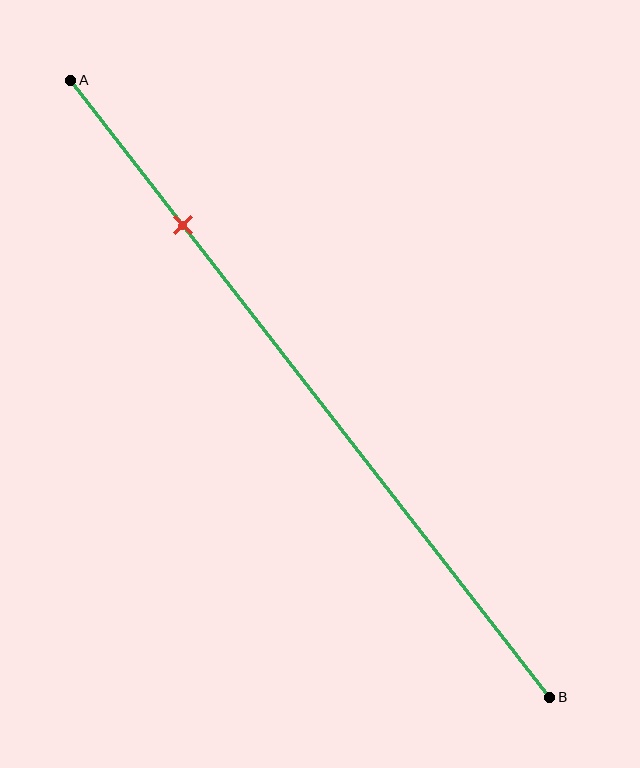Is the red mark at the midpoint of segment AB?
No, the mark is at about 25% from A, not at the 50% midpoint.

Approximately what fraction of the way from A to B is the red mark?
The red mark is approximately 25% of the way from A to B.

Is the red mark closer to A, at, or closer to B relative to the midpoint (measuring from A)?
The red mark is closer to point A than the midpoint of segment AB.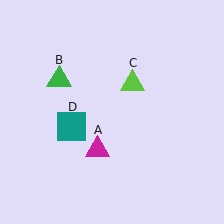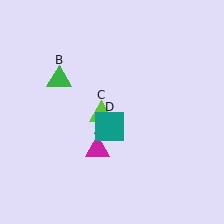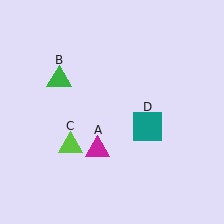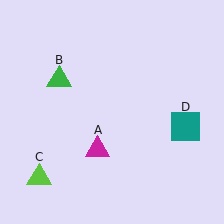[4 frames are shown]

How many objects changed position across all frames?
2 objects changed position: lime triangle (object C), teal square (object D).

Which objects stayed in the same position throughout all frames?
Magenta triangle (object A) and green triangle (object B) remained stationary.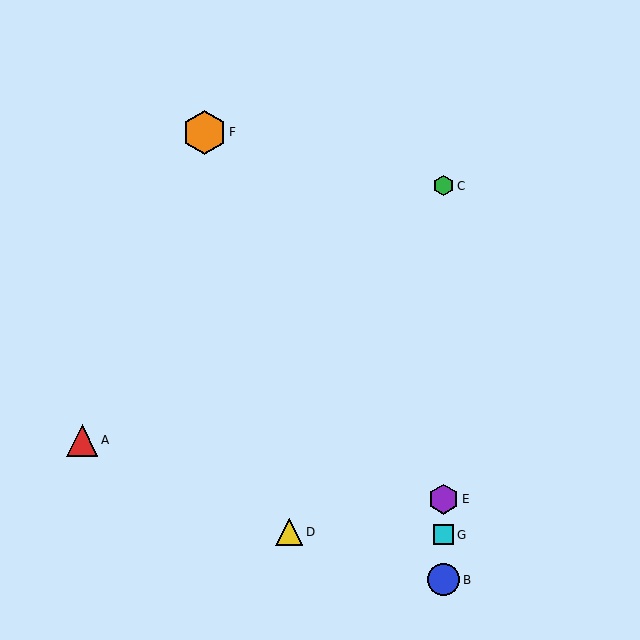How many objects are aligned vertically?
4 objects (B, C, E, G) are aligned vertically.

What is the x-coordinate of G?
Object G is at x≈444.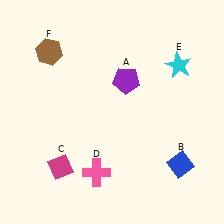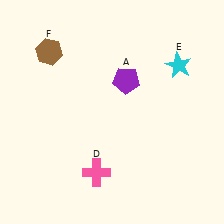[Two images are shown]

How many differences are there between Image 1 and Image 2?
There are 2 differences between the two images.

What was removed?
The blue diamond (B), the magenta diamond (C) were removed in Image 2.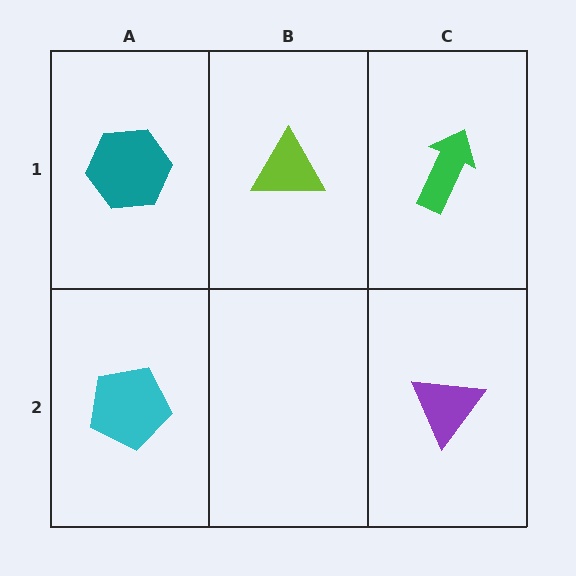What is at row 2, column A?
A cyan pentagon.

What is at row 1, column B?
A lime triangle.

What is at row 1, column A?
A teal hexagon.